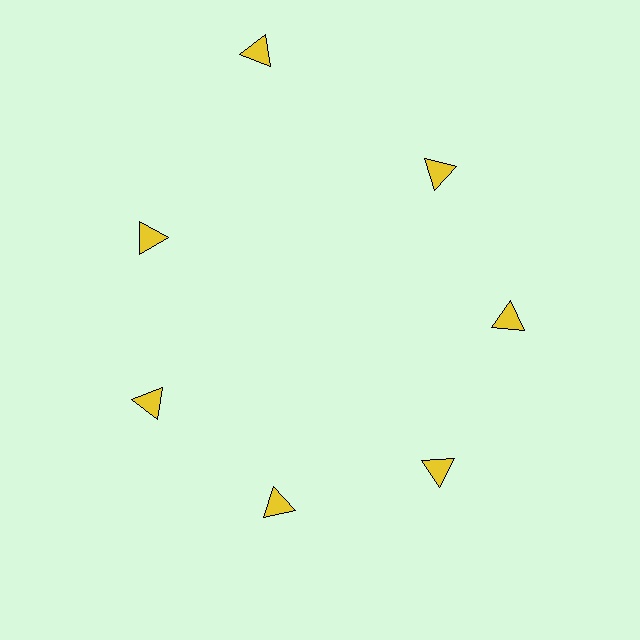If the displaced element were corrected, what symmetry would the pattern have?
It would have 7-fold rotational symmetry — the pattern would map onto itself every 51 degrees.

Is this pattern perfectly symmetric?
No. The 7 yellow triangles are arranged in a ring, but one element near the 12 o'clock position is pushed outward from the center, breaking the 7-fold rotational symmetry.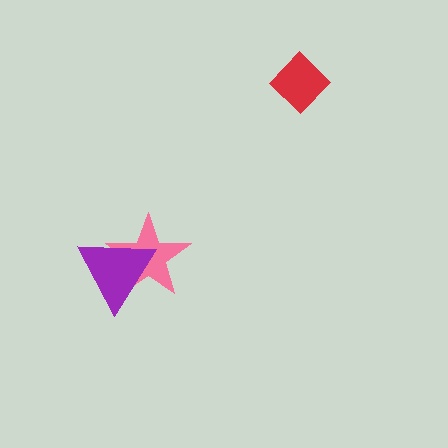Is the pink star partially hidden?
Yes, it is partially covered by another shape.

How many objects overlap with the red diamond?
0 objects overlap with the red diamond.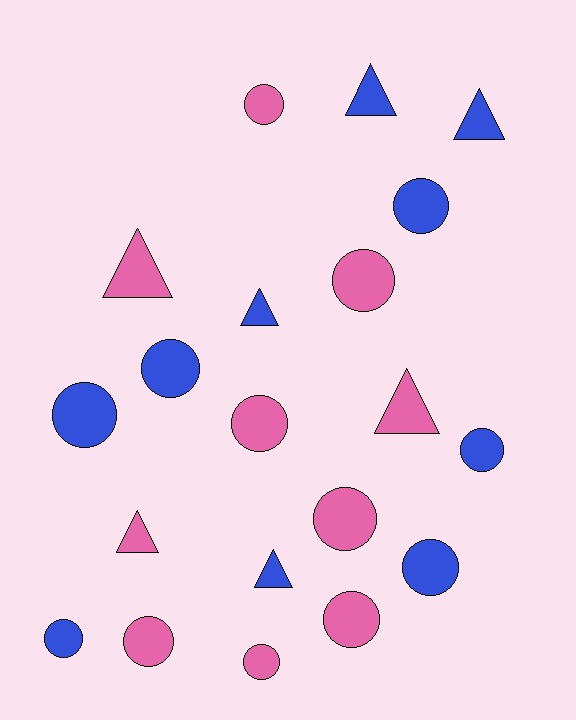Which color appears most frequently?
Blue, with 10 objects.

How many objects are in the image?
There are 20 objects.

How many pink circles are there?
There are 7 pink circles.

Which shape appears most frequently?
Circle, with 13 objects.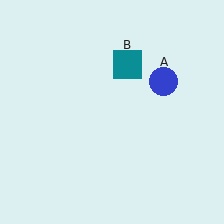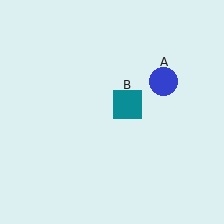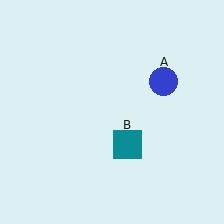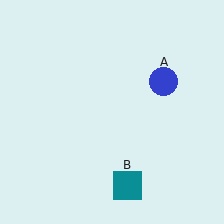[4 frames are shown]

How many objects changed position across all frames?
1 object changed position: teal square (object B).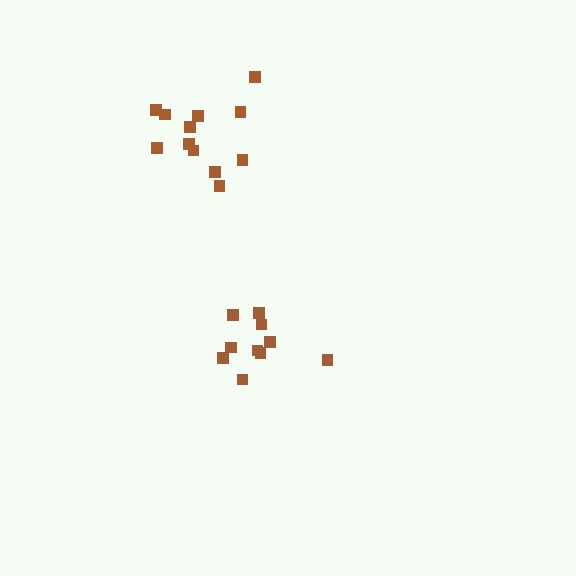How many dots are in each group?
Group 1: 10 dots, Group 2: 12 dots (22 total).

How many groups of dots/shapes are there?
There are 2 groups.